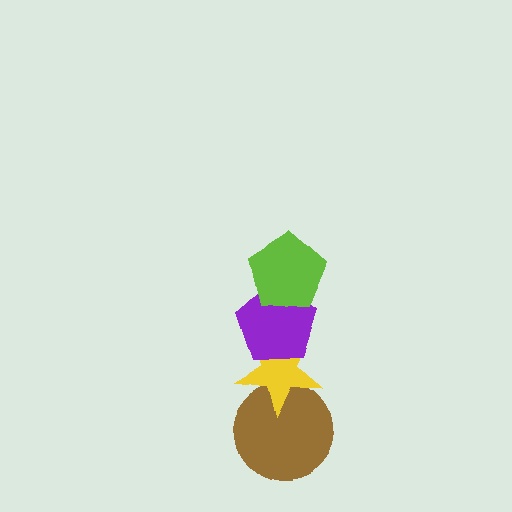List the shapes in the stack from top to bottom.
From top to bottom: the lime pentagon, the purple pentagon, the yellow star, the brown circle.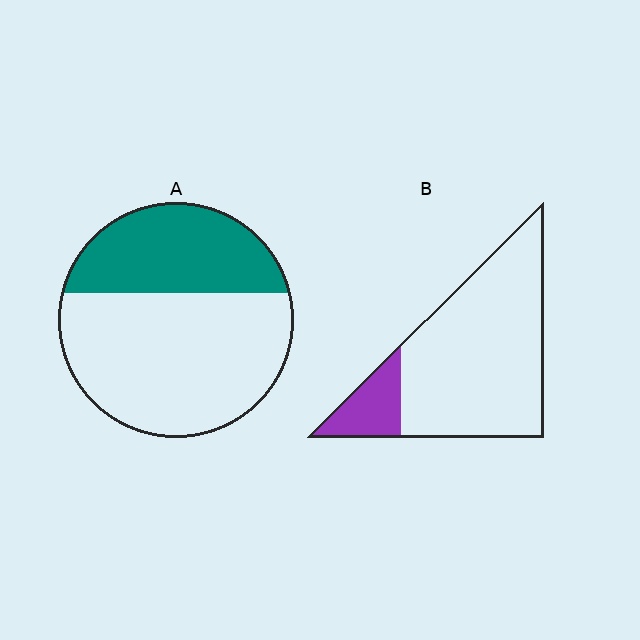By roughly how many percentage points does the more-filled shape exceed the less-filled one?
By roughly 20 percentage points (A over B).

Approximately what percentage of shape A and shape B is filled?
A is approximately 35% and B is approximately 15%.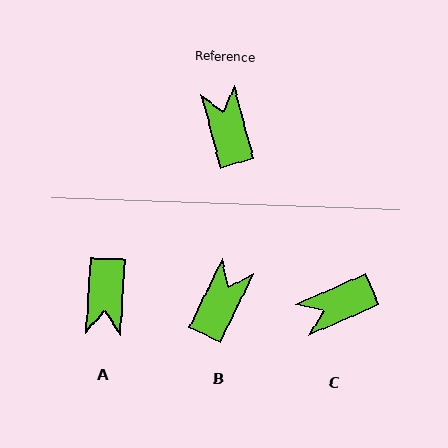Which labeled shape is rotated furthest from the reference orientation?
A, about 161 degrees away.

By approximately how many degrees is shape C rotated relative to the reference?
Approximately 98 degrees counter-clockwise.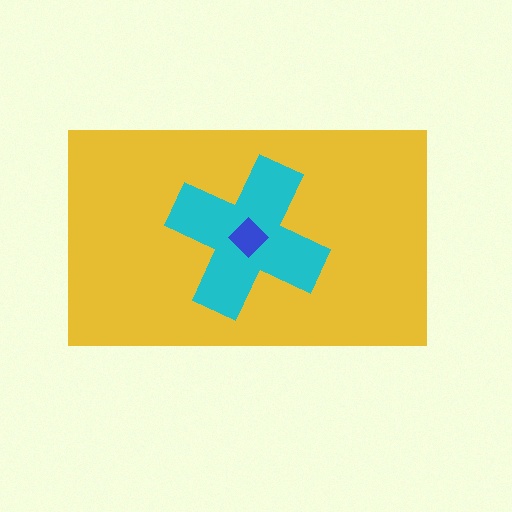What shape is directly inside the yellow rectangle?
The cyan cross.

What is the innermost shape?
The blue diamond.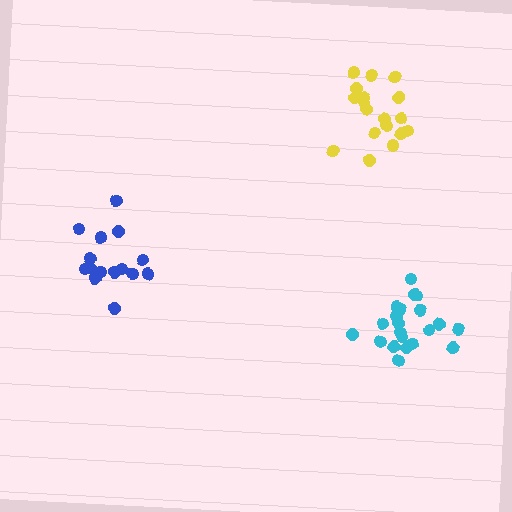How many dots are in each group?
Group 1: 15 dots, Group 2: 21 dots, Group 3: 18 dots (54 total).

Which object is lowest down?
The cyan cluster is bottommost.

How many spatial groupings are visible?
There are 3 spatial groupings.